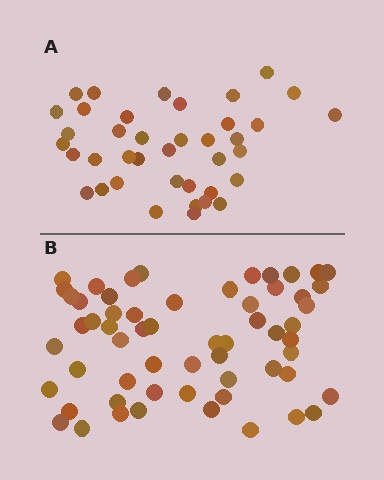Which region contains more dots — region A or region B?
Region B (the bottom region) has more dots.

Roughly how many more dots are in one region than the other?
Region B has approximately 20 more dots than region A.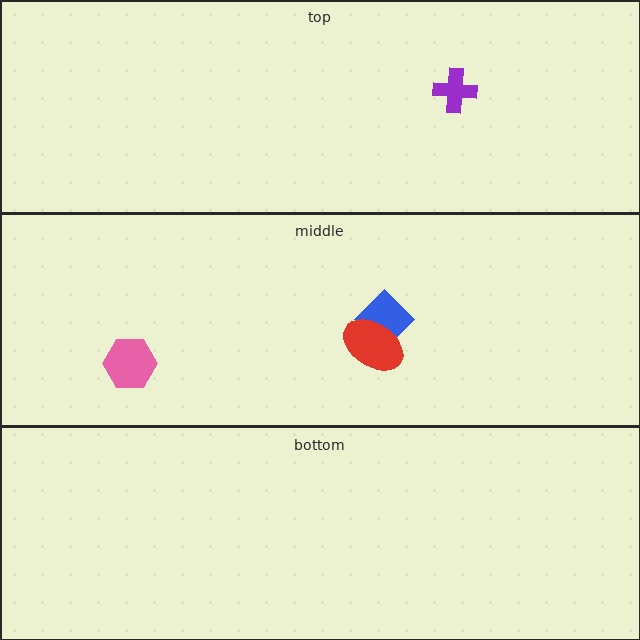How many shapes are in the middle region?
3.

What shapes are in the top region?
The purple cross.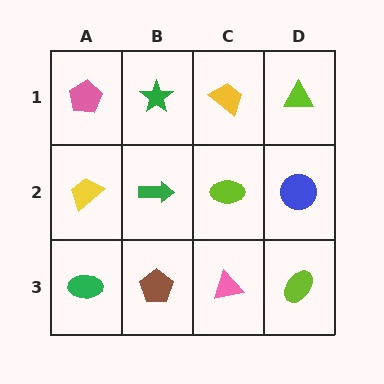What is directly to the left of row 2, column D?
A lime ellipse.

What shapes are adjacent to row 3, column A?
A yellow trapezoid (row 2, column A), a brown pentagon (row 3, column B).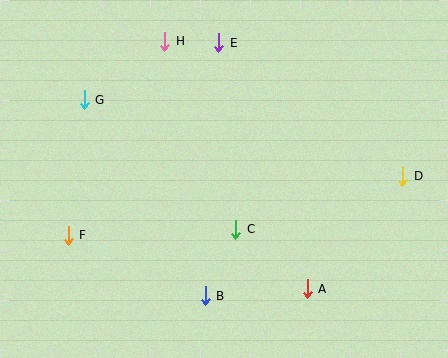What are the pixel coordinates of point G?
Point G is at (84, 100).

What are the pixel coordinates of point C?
Point C is at (236, 229).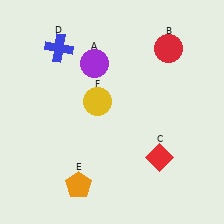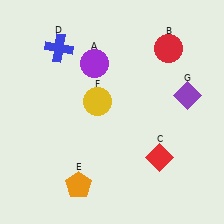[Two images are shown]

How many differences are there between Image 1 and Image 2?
There is 1 difference between the two images.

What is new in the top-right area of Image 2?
A purple diamond (G) was added in the top-right area of Image 2.